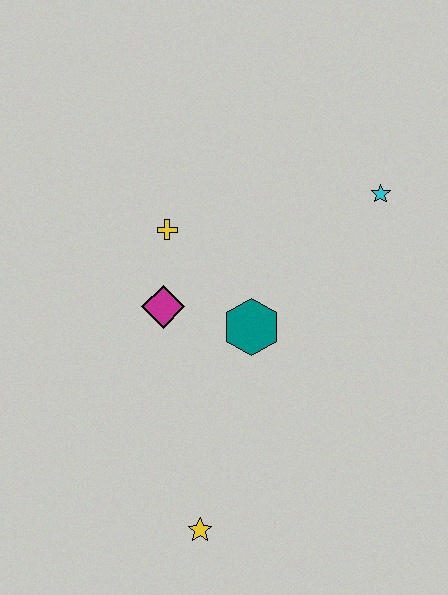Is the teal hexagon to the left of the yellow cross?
No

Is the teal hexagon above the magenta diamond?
No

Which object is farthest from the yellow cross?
The yellow star is farthest from the yellow cross.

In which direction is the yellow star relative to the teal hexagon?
The yellow star is below the teal hexagon.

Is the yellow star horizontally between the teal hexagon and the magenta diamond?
Yes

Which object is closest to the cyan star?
The teal hexagon is closest to the cyan star.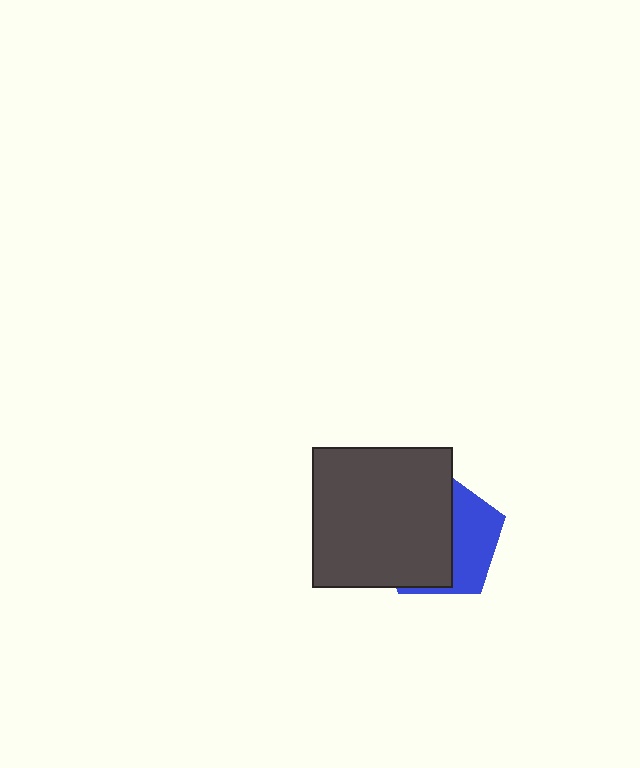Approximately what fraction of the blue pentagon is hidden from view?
Roughly 62% of the blue pentagon is hidden behind the dark gray square.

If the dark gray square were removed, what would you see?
You would see the complete blue pentagon.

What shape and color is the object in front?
The object in front is a dark gray square.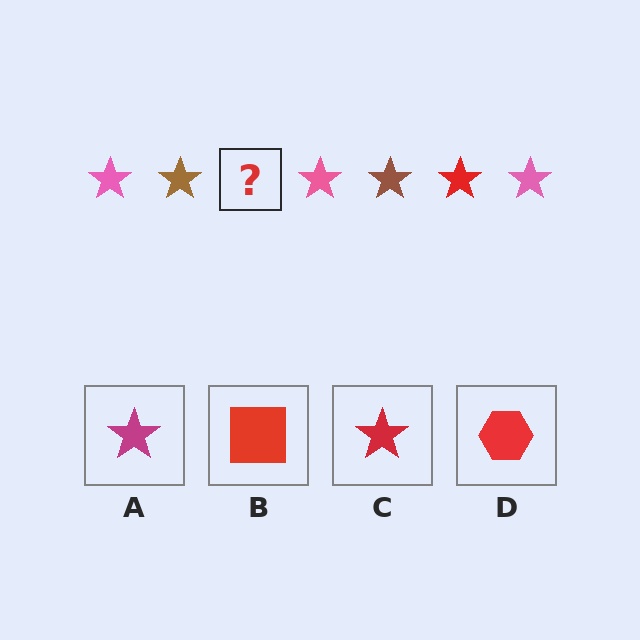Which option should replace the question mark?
Option C.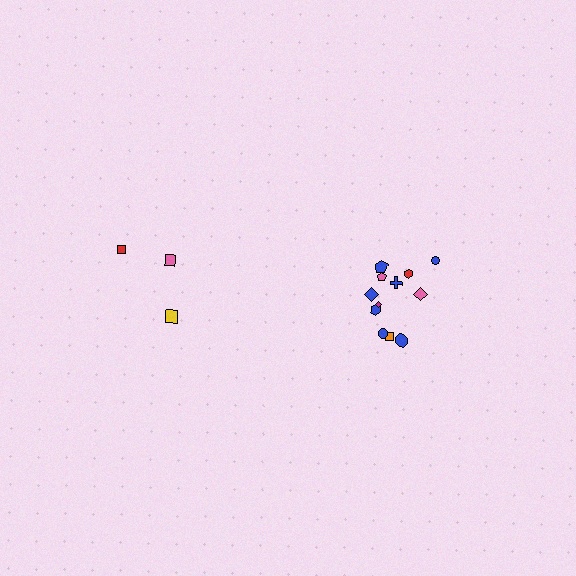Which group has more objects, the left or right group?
The right group.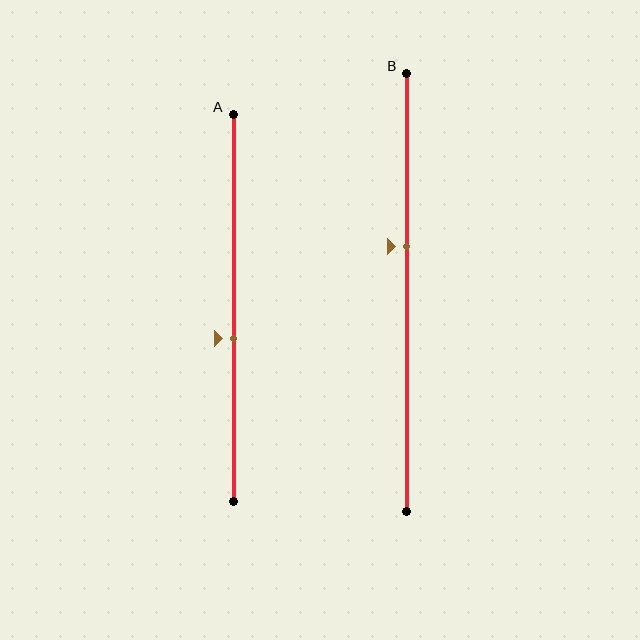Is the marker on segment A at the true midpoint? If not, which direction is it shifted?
No, the marker on segment A is shifted downward by about 8% of the segment length.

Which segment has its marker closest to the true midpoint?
Segment A has its marker closest to the true midpoint.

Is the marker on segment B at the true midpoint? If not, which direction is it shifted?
No, the marker on segment B is shifted upward by about 11% of the segment length.